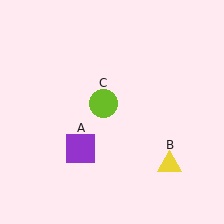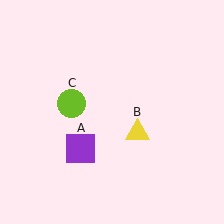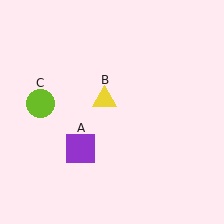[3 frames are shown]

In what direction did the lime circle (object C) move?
The lime circle (object C) moved left.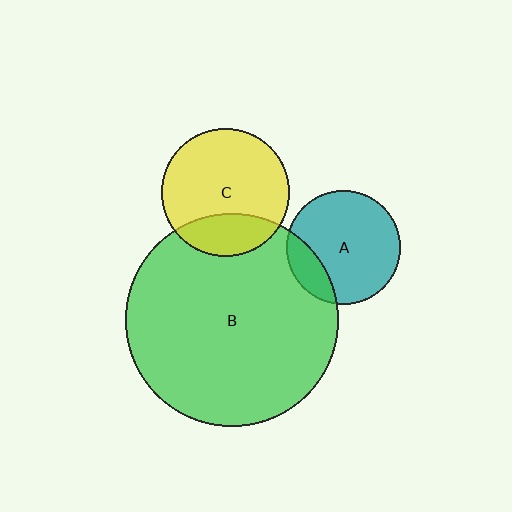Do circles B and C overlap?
Yes.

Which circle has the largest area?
Circle B (green).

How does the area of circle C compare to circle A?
Approximately 1.3 times.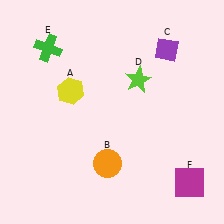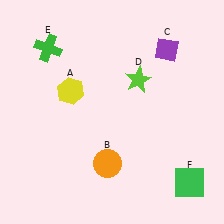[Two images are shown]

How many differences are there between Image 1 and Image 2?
There is 1 difference between the two images.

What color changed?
The square (F) changed from magenta in Image 1 to green in Image 2.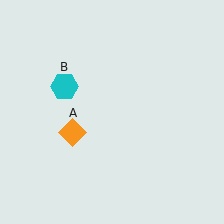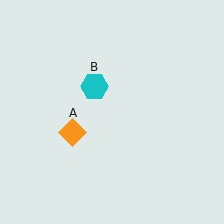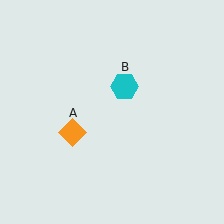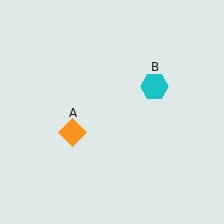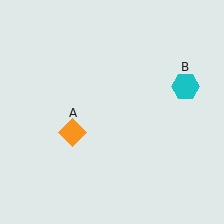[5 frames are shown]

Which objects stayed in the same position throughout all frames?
Orange diamond (object A) remained stationary.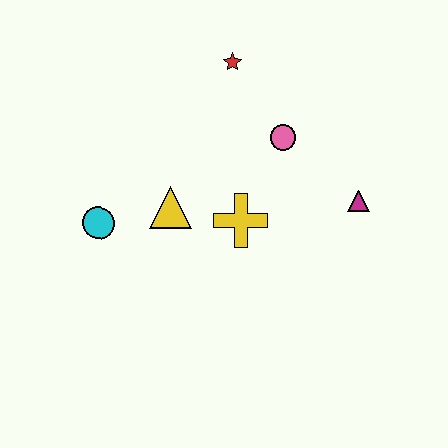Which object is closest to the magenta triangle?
The pink circle is closest to the magenta triangle.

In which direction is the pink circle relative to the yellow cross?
The pink circle is above the yellow cross.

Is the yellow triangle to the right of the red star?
No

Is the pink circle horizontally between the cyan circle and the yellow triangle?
No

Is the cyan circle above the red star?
No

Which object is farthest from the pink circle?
The cyan circle is farthest from the pink circle.